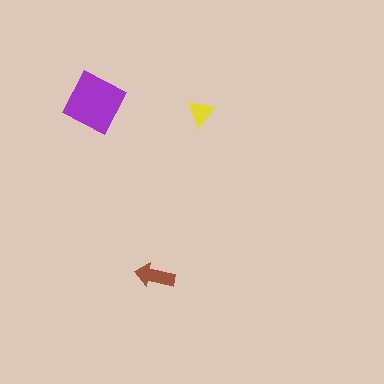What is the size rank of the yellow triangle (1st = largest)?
3rd.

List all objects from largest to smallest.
The purple square, the brown arrow, the yellow triangle.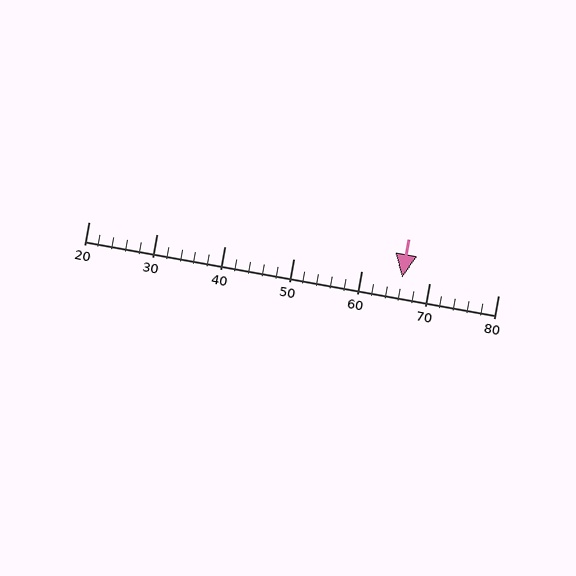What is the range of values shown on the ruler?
The ruler shows values from 20 to 80.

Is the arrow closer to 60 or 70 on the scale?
The arrow is closer to 70.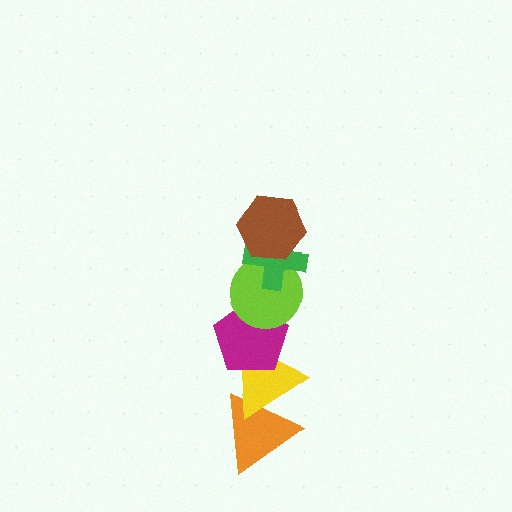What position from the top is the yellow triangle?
The yellow triangle is 5th from the top.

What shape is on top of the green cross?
The brown hexagon is on top of the green cross.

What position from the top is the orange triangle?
The orange triangle is 6th from the top.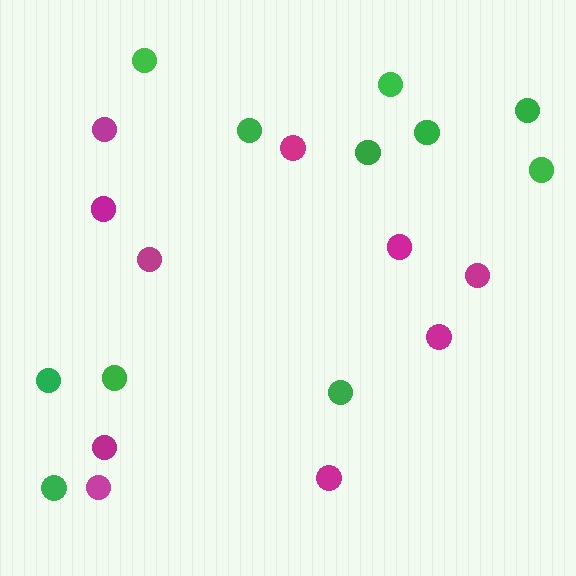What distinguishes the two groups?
There are 2 groups: one group of magenta circles (10) and one group of green circles (11).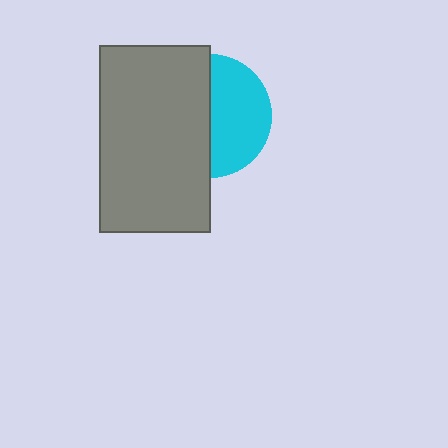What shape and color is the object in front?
The object in front is a gray rectangle.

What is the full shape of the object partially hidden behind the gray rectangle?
The partially hidden object is a cyan circle.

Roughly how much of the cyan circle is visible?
About half of it is visible (roughly 48%).